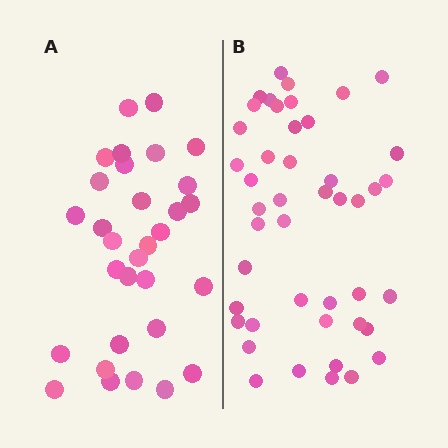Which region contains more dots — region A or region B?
Region B (the right region) has more dots.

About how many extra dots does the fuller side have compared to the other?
Region B has approximately 15 more dots than region A.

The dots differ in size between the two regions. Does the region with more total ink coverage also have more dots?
No. Region A has more total ink coverage because its dots are larger, but region B actually contains more individual dots. Total area can be misleading — the number of items is what matters here.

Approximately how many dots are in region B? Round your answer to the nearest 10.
About 40 dots. (The exact count is 45, which rounds to 40.)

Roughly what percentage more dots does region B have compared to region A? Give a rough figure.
About 45% more.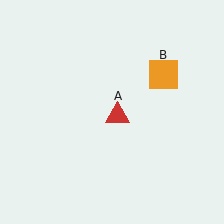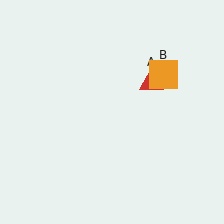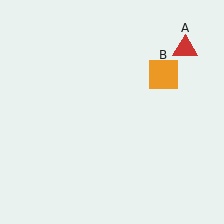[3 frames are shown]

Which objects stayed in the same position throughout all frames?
Orange square (object B) remained stationary.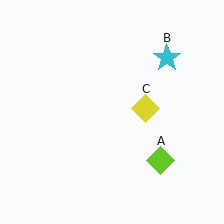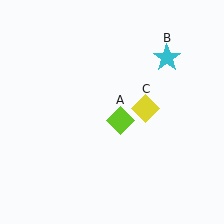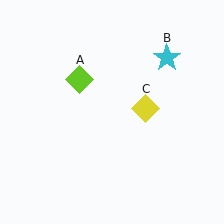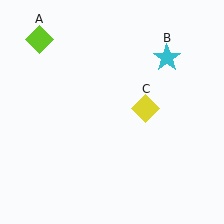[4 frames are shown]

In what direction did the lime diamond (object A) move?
The lime diamond (object A) moved up and to the left.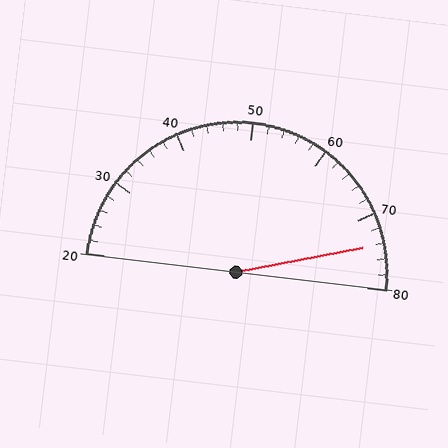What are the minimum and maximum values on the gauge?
The gauge ranges from 20 to 80.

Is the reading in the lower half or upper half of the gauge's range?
The reading is in the upper half of the range (20 to 80).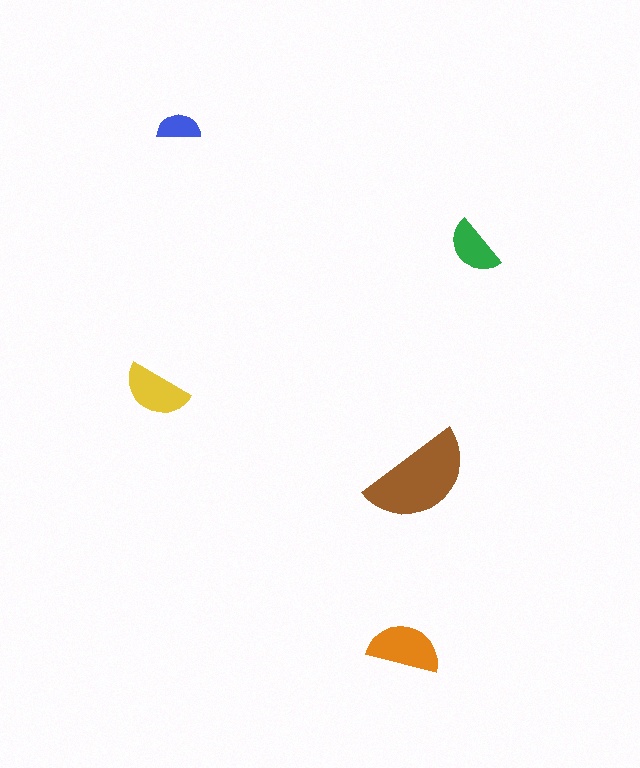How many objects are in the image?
There are 5 objects in the image.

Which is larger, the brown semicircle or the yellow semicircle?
The brown one.